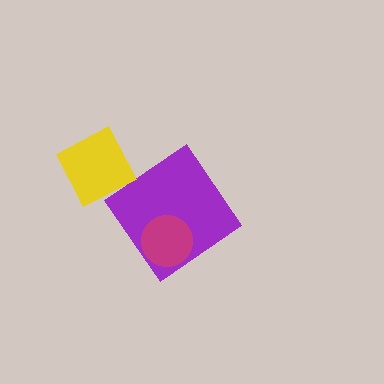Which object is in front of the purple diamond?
The magenta circle is in front of the purple diamond.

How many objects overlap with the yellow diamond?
0 objects overlap with the yellow diamond.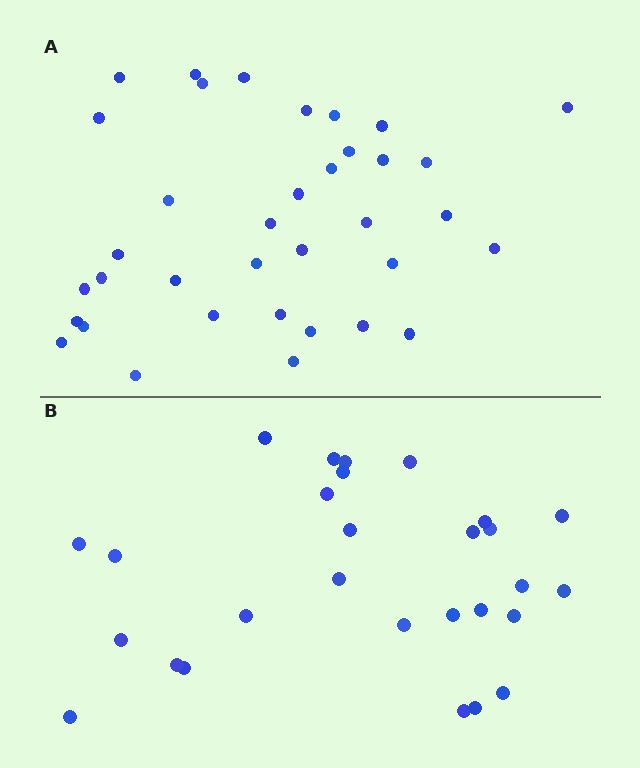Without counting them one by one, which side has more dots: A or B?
Region A (the top region) has more dots.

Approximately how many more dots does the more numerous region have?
Region A has roughly 8 or so more dots than region B.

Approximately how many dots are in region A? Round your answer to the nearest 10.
About 40 dots. (The exact count is 36, which rounds to 40.)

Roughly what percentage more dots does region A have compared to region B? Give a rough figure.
About 30% more.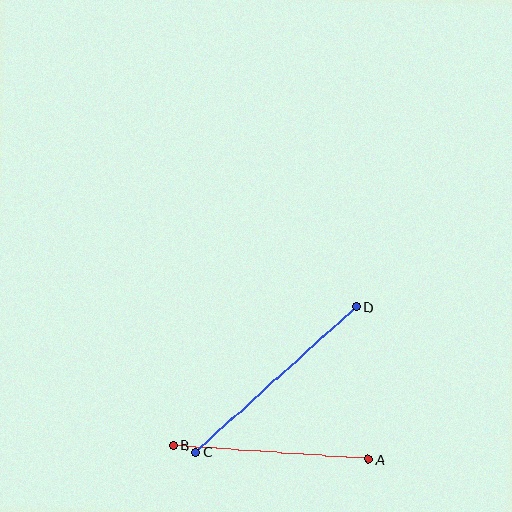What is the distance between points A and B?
The distance is approximately 195 pixels.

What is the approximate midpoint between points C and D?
The midpoint is at approximately (276, 379) pixels.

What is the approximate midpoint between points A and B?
The midpoint is at approximately (271, 452) pixels.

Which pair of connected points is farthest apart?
Points C and D are farthest apart.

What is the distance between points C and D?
The distance is approximately 217 pixels.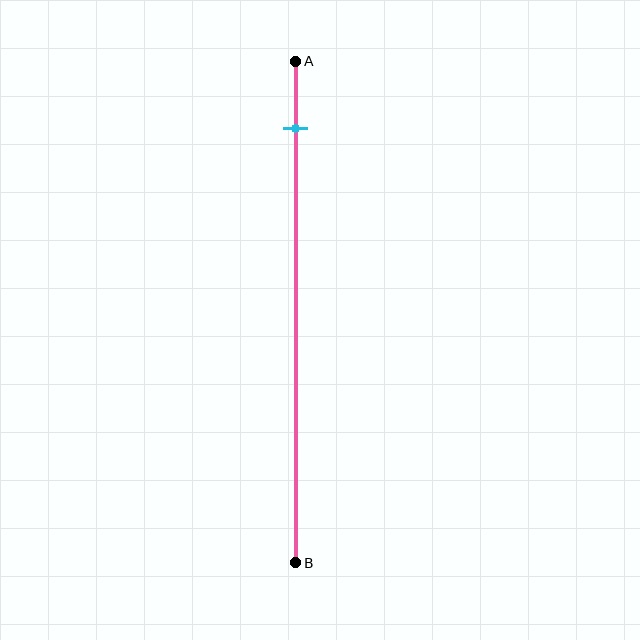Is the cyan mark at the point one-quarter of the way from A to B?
No, the mark is at about 15% from A, not at the 25% one-quarter point.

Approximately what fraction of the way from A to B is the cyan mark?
The cyan mark is approximately 15% of the way from A to B.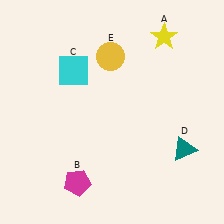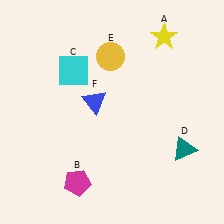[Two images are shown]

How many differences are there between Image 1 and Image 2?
There is 1 difference between the two images.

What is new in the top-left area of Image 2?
A blue triangle (F) was added in the top-left area of Image 2.